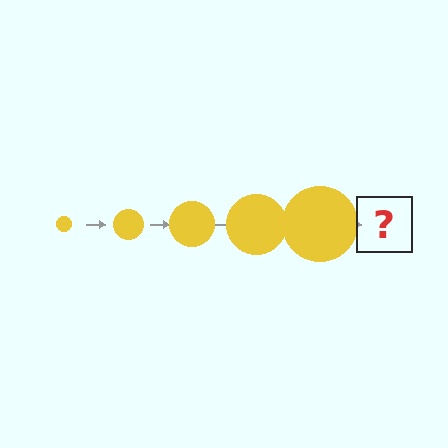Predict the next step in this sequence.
The next step is a yellow circle, larger than the previous one.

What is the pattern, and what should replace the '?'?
The pattern is that the circle gets progressively larger each step. The '?' should be a yellow circle, larger than the previous one.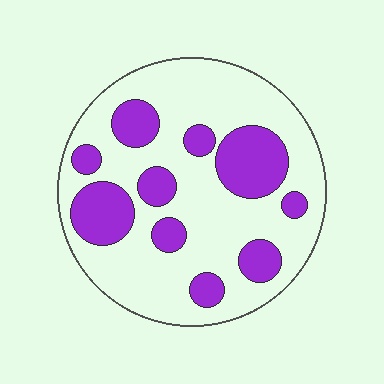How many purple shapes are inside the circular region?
10.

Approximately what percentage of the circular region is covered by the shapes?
Approximately 30%.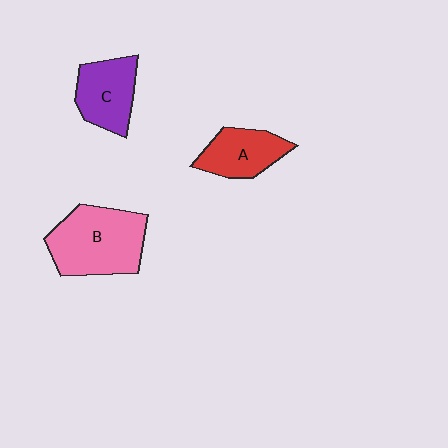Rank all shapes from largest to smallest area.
From largest to smallest: B (pink), C (purple), A (red).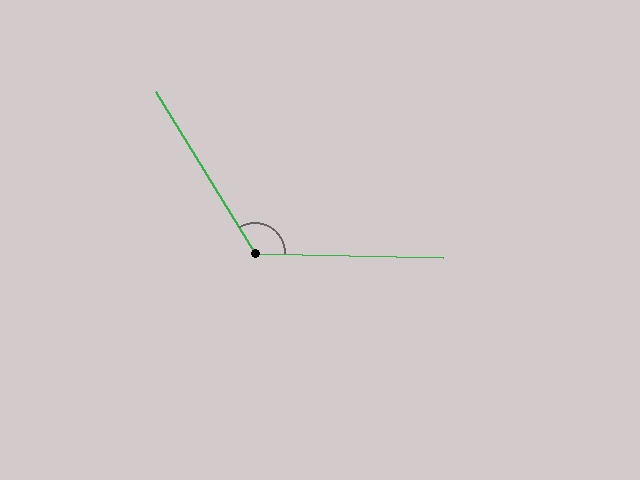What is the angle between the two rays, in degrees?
Approximately 123 degrees.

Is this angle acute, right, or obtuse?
It is obtuse.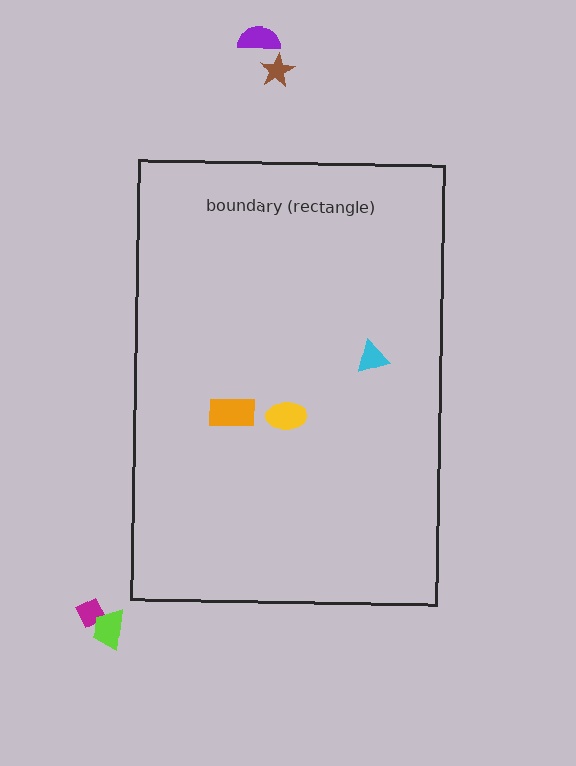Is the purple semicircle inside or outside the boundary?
Outside.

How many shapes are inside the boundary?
3 inside, 4 outside.